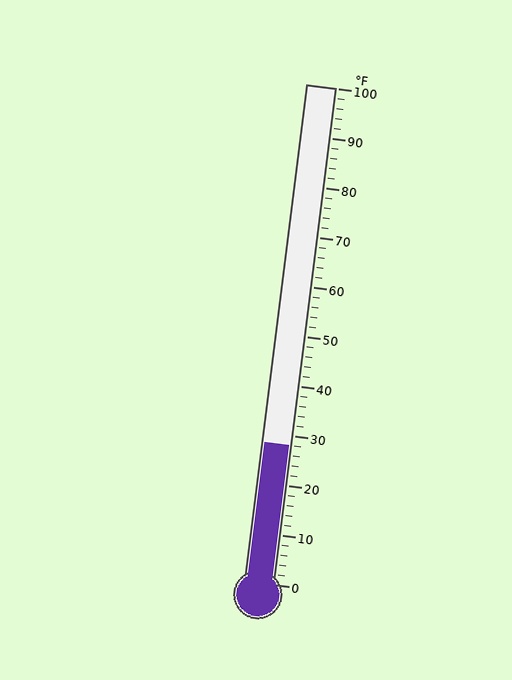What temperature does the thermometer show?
The thermometer shows approximately 28°F.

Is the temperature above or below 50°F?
The temperature is below 50°F.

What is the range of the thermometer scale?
The thermometer scale ranges from 0°F to 100°F.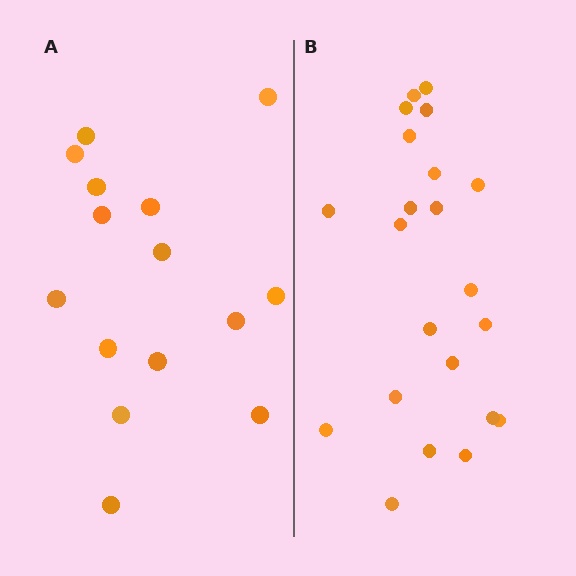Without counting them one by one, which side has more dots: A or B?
Region B (the right region) has more dots.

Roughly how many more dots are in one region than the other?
Region B has roughly 8 or so more dots than region A.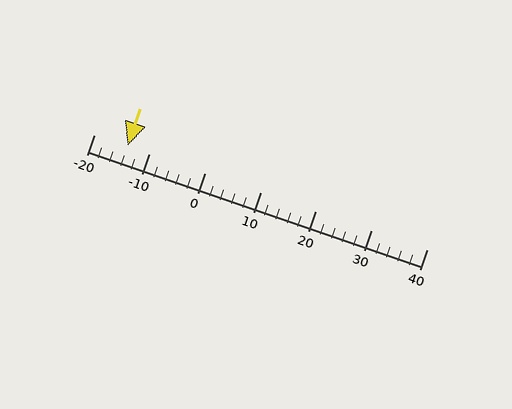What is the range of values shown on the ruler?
The ruler shows values from -20 to 40.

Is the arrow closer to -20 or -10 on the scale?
The arrow is closer to -10.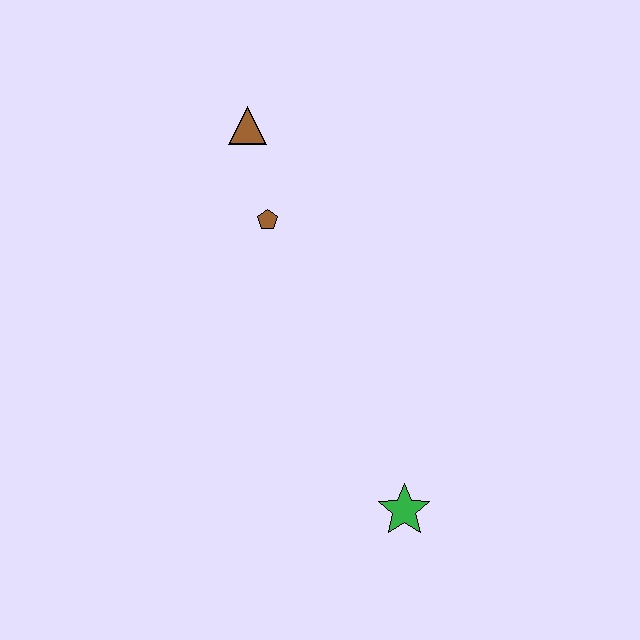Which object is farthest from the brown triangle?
The green star is farthest from the brown triangle.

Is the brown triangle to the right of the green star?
No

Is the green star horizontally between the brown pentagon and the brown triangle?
No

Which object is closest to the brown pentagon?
The brown triangle is closest to the brown pentagon.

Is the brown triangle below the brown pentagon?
No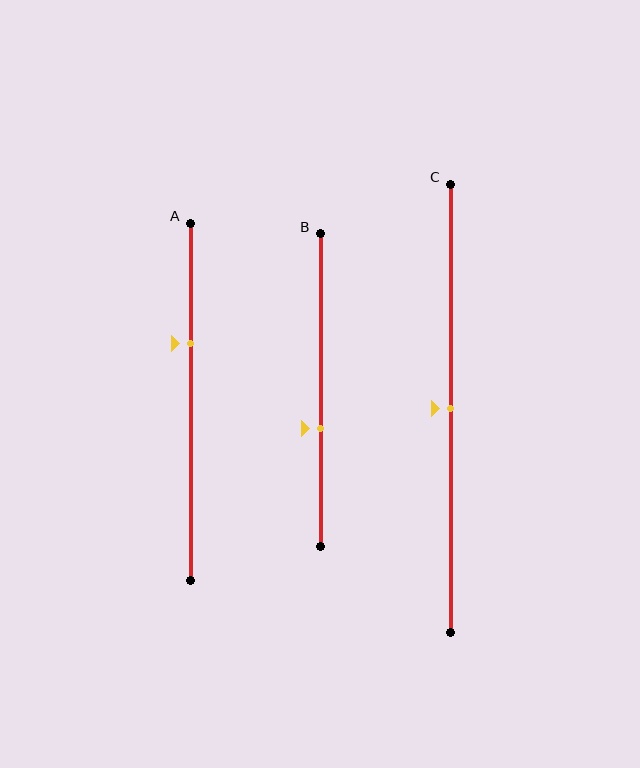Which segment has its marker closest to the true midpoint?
Segment C has its marker closest to the true midpoint.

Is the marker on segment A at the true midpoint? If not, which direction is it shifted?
No, the marker on segment A is shifted upward by about 16% of the segment length.